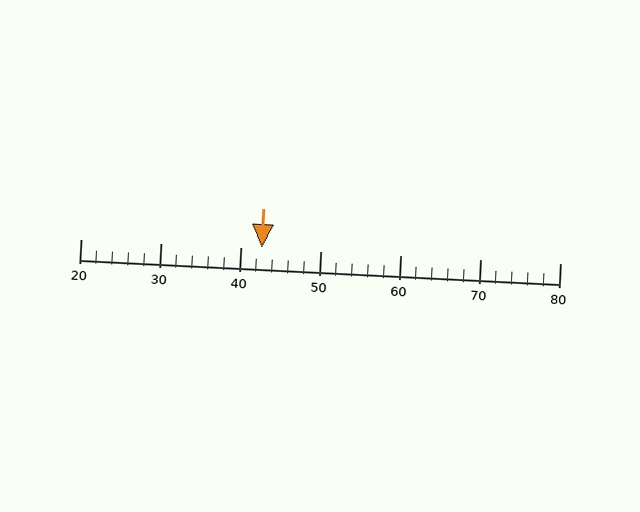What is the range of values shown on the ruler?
The ruler shows values from 20 to 80.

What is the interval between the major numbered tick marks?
The major tick marks are spaced 10 units apart.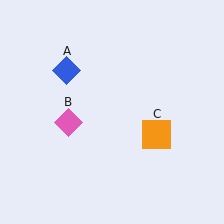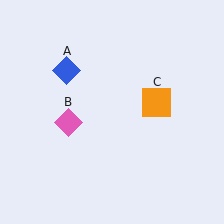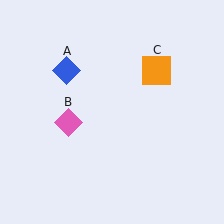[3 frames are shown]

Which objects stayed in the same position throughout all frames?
Blue diamond (object A) and pink diamond (object B) remained stationary.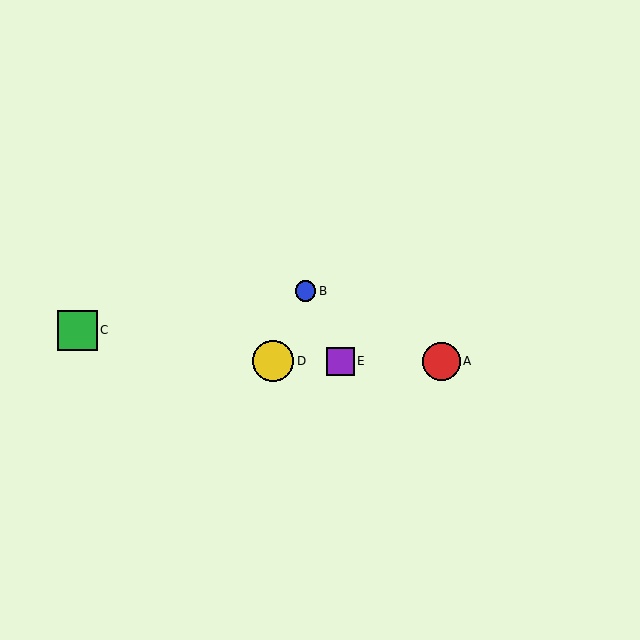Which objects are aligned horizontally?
Objects A, D, E are aligned horizontally.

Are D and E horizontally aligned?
Yes, both are at y≈361.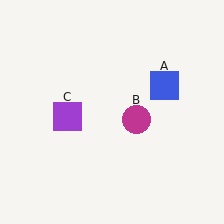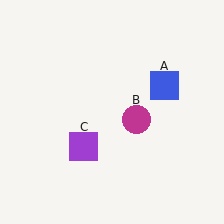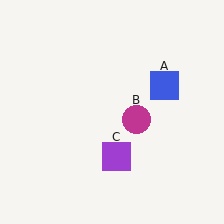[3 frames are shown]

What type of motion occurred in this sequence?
The purple square (object C) rotated counterclockwise around the center of the scene.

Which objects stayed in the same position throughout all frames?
Blue square (object A) and magenta circle (object B) remained stationary.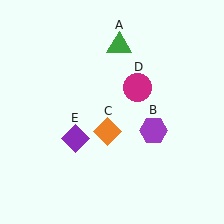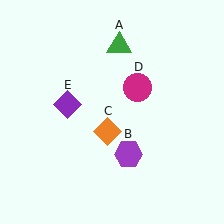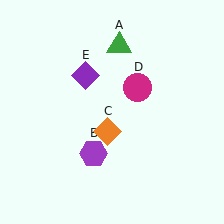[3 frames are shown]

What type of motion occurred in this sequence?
The purple hexagon (object B), purple diamond (object E) rotated clockwise around the center of the scene.